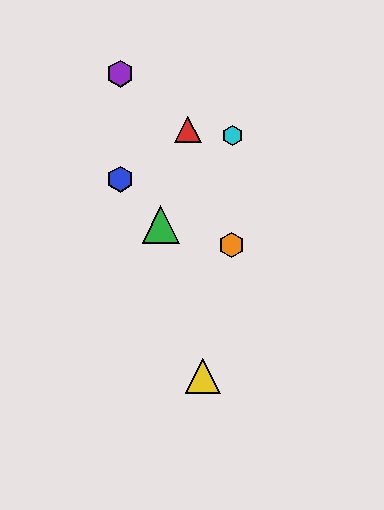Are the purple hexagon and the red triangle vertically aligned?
No, the purple hexagon is at x≈120 and the red triangle is at x≈188.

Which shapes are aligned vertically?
The blue hexagon, the purple hexagon are aligned vertically.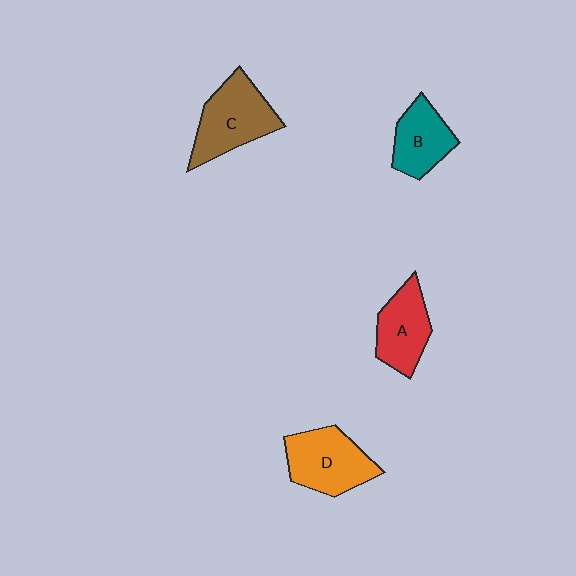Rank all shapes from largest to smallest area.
From largest to smallest: C (brown), D (orange), A (red), B (teal).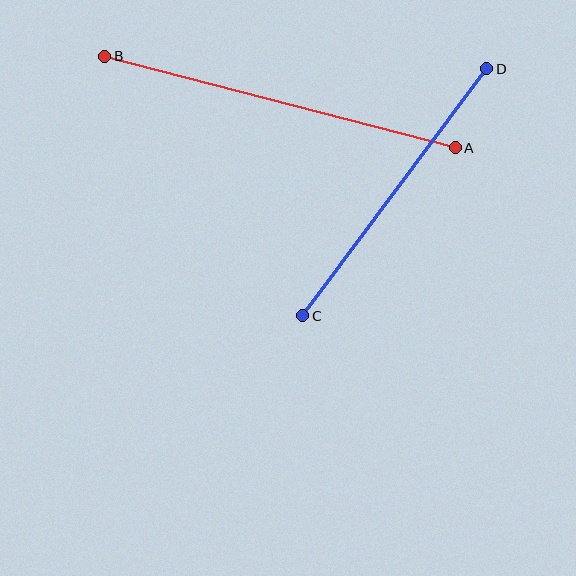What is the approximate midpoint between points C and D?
The midpoint is at approximately (395, 192) pixels.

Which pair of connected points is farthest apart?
Points A and B are farthest apart.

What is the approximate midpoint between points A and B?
The midpoint is at approximately (280, 102) pixels.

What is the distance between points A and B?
The distance is approximately 362 pixels.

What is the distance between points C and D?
The distance is approximately 308 pixels.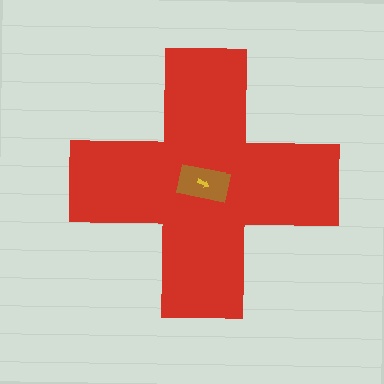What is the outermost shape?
The red cross.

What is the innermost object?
The yellow arrow.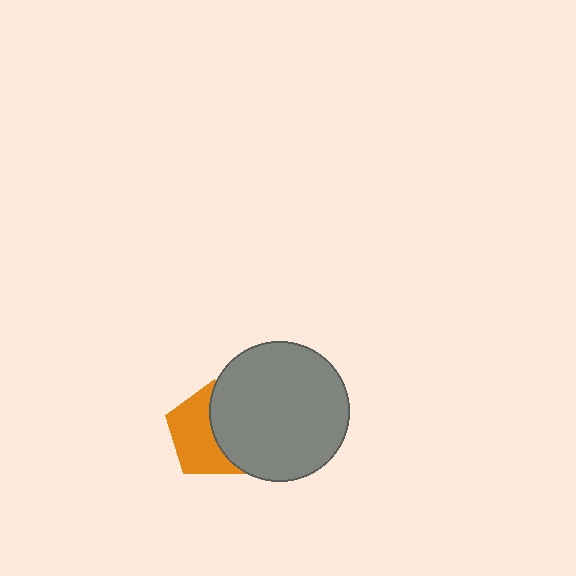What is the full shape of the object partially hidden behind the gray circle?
The partially hidden object is an orange pentagon.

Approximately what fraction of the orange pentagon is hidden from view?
Roughly 47% of the orange pentagon is hidden behind the gray circle.